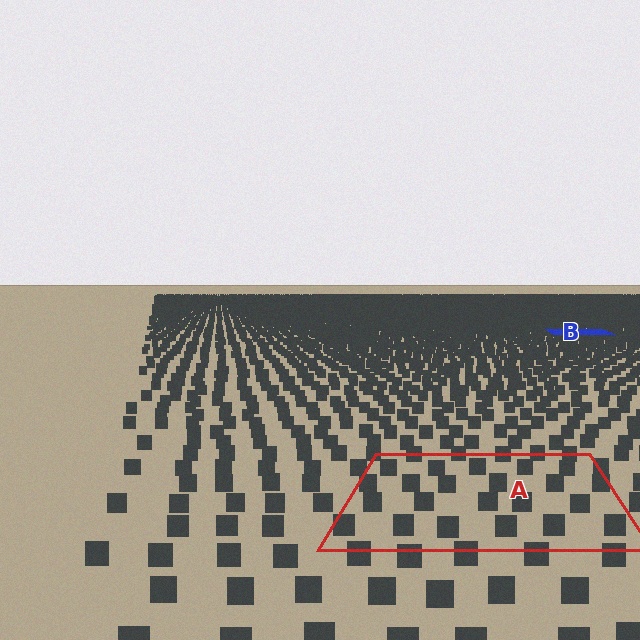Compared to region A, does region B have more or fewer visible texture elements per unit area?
Region B has more texture elements per unit area — they are packed more densely because it is farther away.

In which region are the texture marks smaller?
The texture marks are smaller in region B, because it is farther away.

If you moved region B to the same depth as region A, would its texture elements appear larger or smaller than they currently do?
They would appear larger. At a closer depth, the same texture elements are projected at a bigger on-screen size.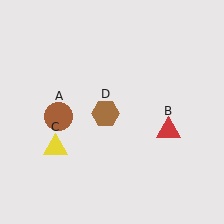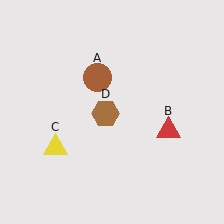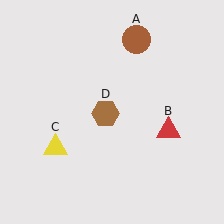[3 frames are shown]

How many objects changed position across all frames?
1 object changed position: brown circle (object A).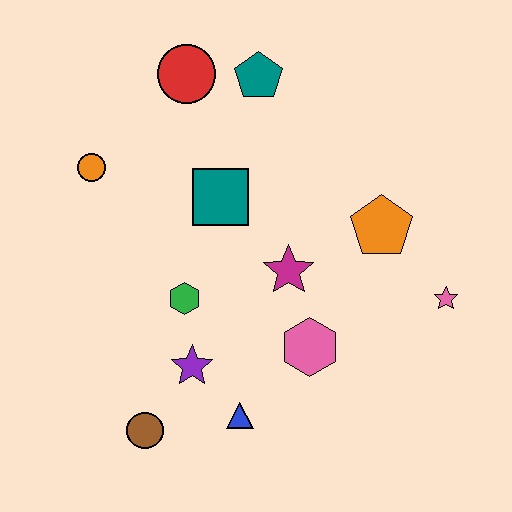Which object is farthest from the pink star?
The orange circle is farthest from the pink star.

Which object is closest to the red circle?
The teal pentagon is closest to the red circle.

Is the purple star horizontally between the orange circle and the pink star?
Yes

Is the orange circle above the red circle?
No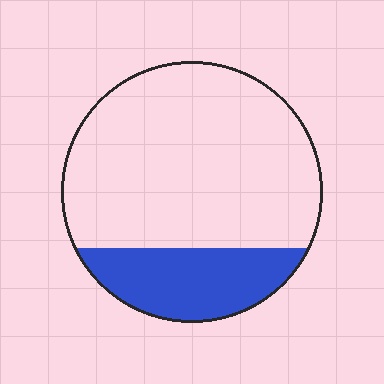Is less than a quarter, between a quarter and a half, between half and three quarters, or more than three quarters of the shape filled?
Less than a quarter.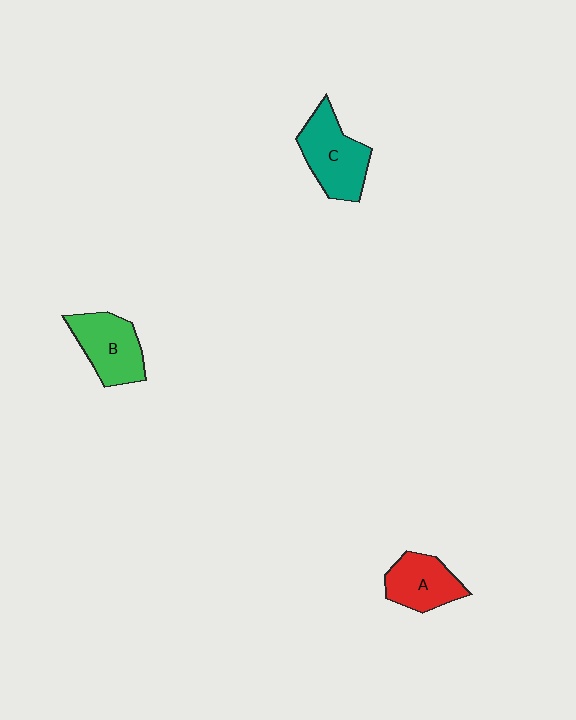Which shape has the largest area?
Shape C (teal).